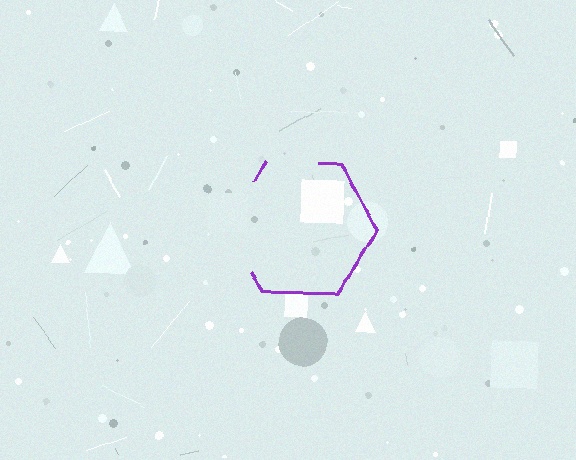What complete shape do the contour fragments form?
The contour fragments form a hexagon.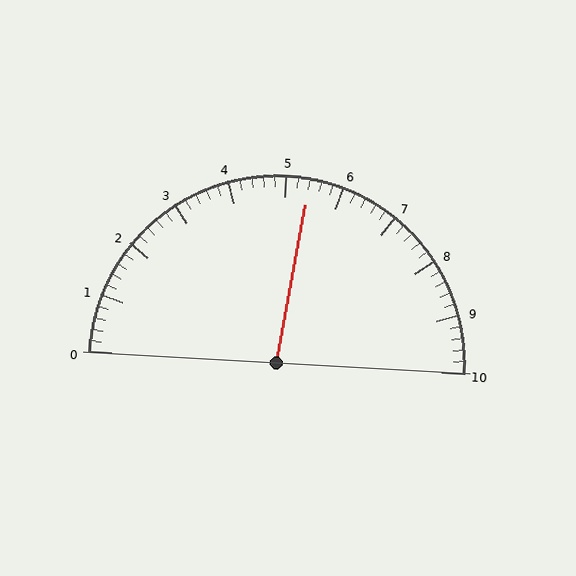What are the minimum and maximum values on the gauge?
The gauge ranges from 0 to 10.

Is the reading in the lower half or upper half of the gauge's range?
The reading is in the upper half of the range (0 to 10).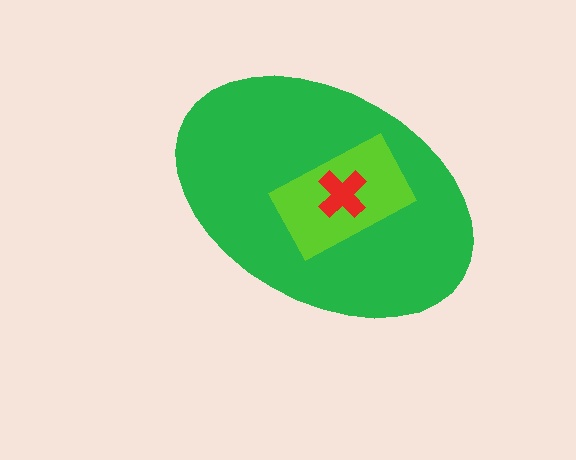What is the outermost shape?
The green ellipse.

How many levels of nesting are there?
3.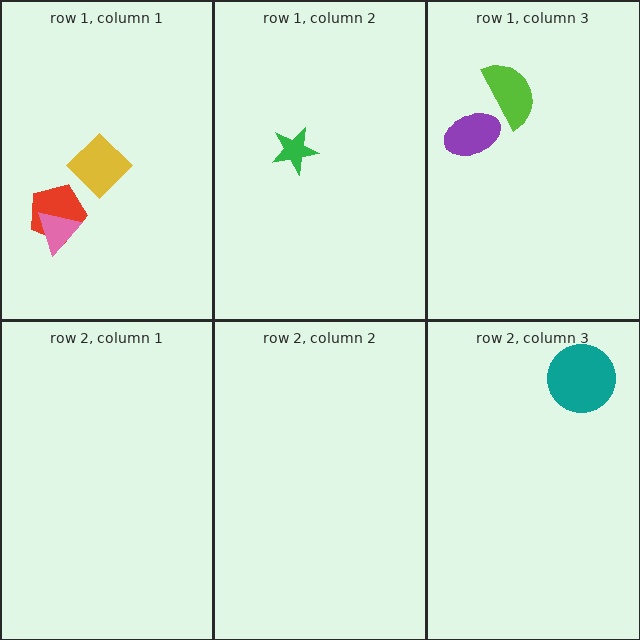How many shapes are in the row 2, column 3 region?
1.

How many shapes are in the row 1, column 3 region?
2.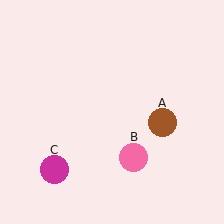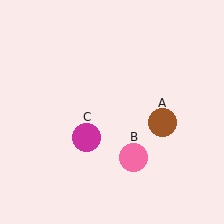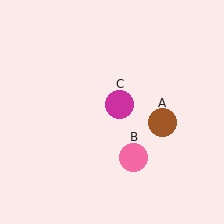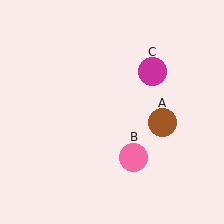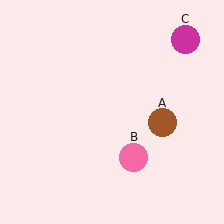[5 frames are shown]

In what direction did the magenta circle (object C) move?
The magenta circle (object C) moved up and to the right.